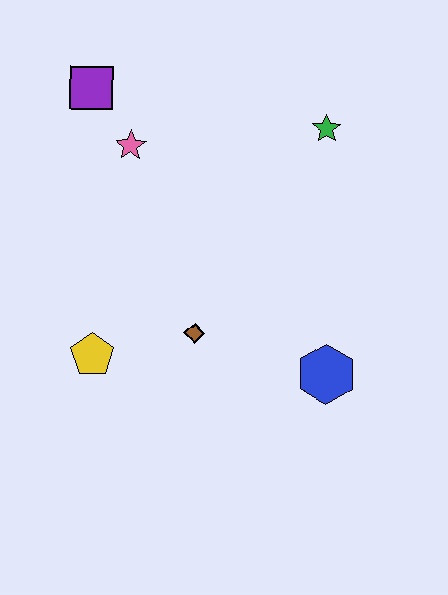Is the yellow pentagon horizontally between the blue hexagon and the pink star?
No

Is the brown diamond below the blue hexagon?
No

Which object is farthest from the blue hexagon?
The purple square is farthest from the blue hexagon.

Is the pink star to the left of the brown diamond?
Yes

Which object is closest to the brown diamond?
The yellow pentagon is closest to the brown diamond.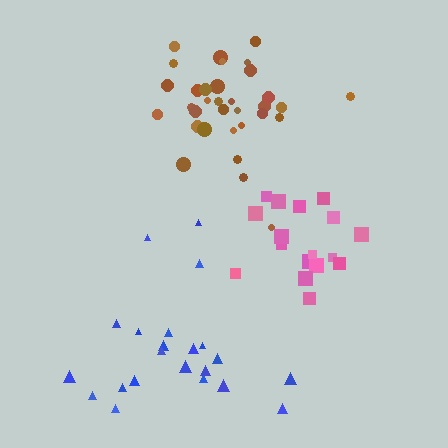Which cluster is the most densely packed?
Pink.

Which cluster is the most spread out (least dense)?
Blue.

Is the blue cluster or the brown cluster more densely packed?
Brown.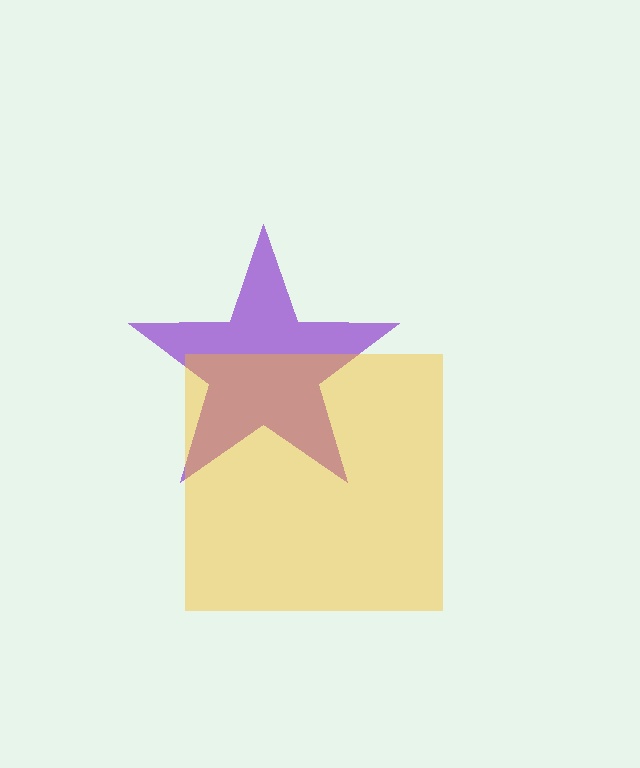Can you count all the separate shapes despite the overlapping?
Yes, there are 2 separate shapes.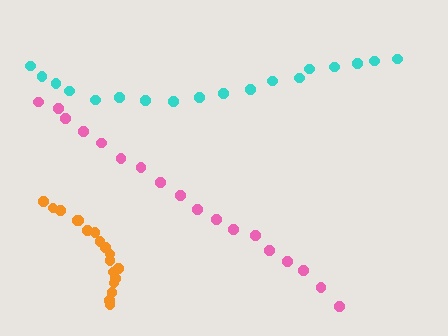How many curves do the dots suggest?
There are 3 distinct paths.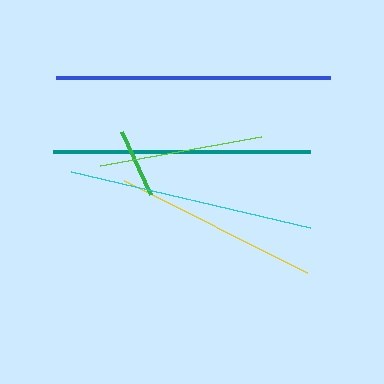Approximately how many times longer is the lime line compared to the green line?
The lime line is approximately 2.3 times the length of the green line.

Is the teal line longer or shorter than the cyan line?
The teal line is longer than the cyan line.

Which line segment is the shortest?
The green line is the shortest at approximately 70 pixels.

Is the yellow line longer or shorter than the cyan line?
The cyan line is longer than the yellow line.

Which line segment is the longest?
The blue line is the longest at approximately 273 pixels.